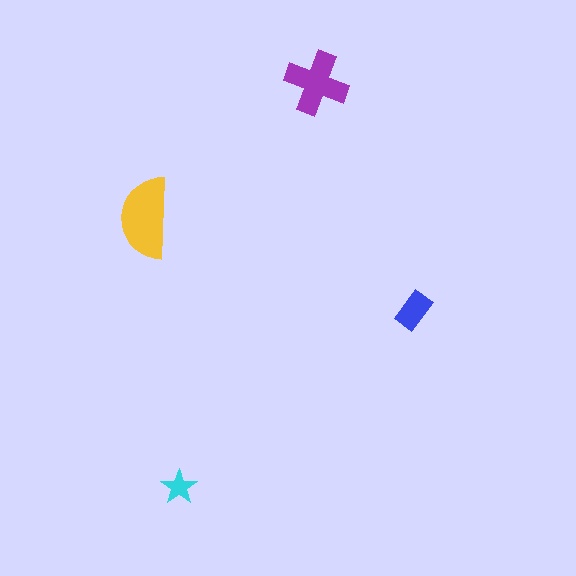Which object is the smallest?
The cyan star.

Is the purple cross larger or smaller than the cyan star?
Larger.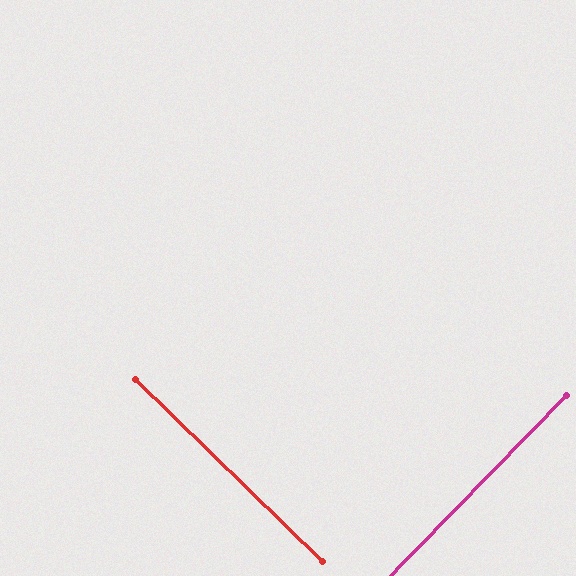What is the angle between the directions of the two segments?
Approximately 90 degrees.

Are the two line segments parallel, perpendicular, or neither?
Perpendicular — they meet at approximately 90°.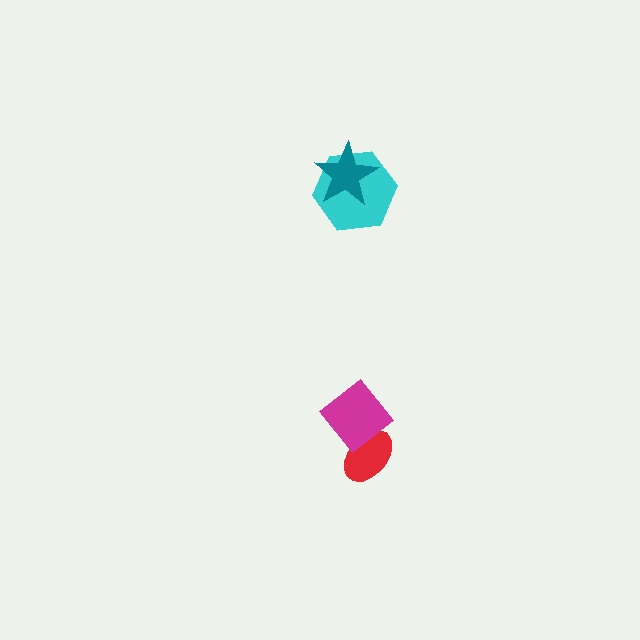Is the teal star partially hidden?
No, no other shape covers it.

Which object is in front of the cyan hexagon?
The teal star is in front of the cyan hexagon.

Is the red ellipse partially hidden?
Yes, it is partially covered by another shape.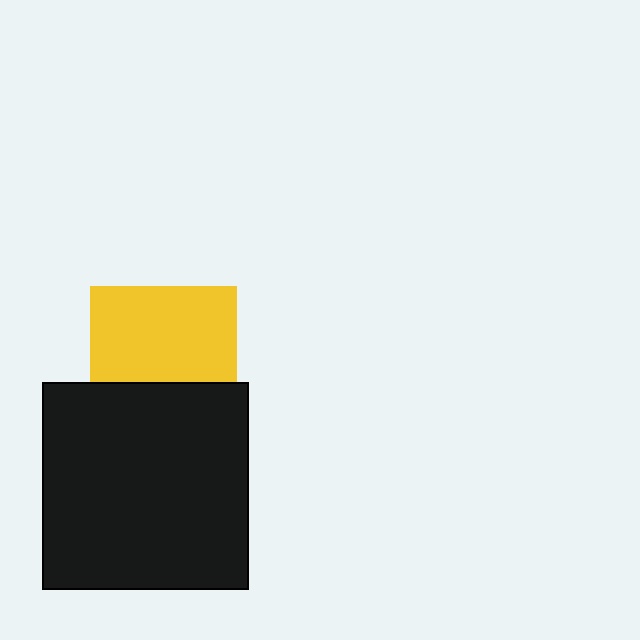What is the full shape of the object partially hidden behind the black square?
The partially hidden object is a yellow square.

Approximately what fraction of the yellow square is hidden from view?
Roughly 35% of the yellow square is hidden behind the black square.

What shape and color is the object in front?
The object in front is a black square.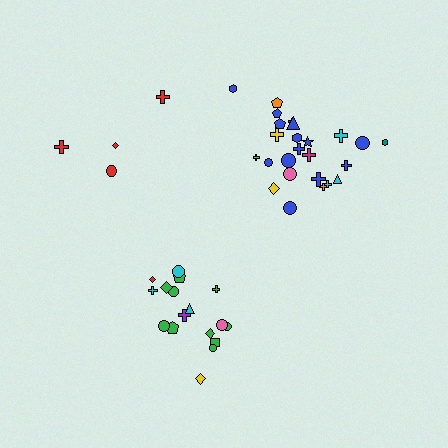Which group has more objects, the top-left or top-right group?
The top-right group.